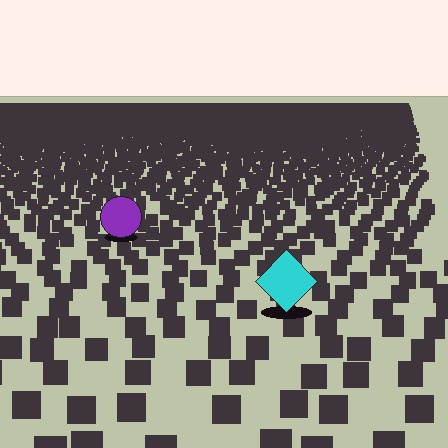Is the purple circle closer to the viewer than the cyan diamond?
No. The cyan diamond is closer — you can tell from the texture gradient: the ground texture is coarser near it.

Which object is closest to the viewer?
The cyan diamond is closest. The texture marks near it are larger and more spread out.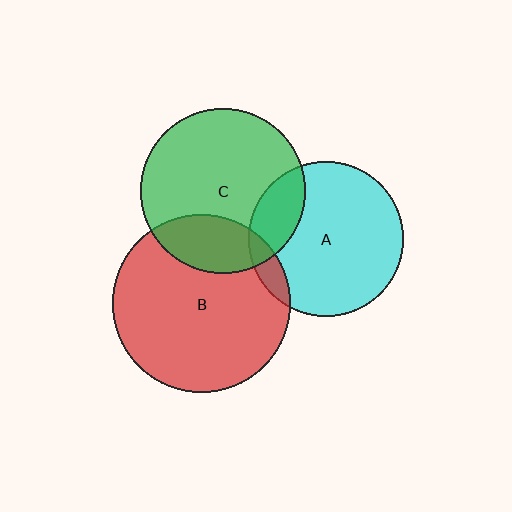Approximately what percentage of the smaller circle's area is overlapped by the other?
Approximately 20%.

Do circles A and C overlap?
Yes.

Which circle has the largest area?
Circle B (red).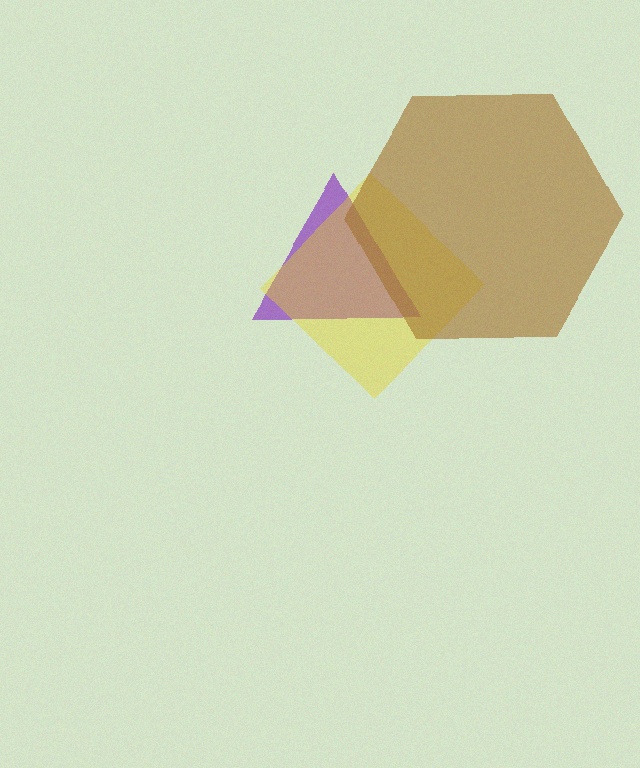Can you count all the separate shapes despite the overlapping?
Yes, there are 3 separate shapes.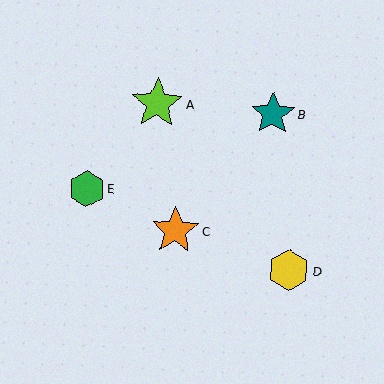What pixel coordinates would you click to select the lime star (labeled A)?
Click at (157, 103) to select the lime star A.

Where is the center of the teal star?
The center of the teal star is at (273, 114).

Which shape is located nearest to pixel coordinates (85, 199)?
The green hexagon (labeled E) at (87, 189) is nearest to that location.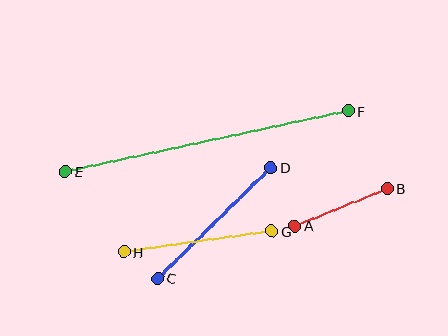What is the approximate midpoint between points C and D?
The midpoint is at approximately (214, 223) pixels.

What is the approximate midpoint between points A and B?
The midpoint is at approximately (341, 207) pixels.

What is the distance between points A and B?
The distance is approximately 100 pixels.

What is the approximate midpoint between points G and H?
The midpoint is at approximately (198, 241) pixels.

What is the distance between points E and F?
The distance is approximately 289 pixels.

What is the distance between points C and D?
The distance is approximately 158 pixels.